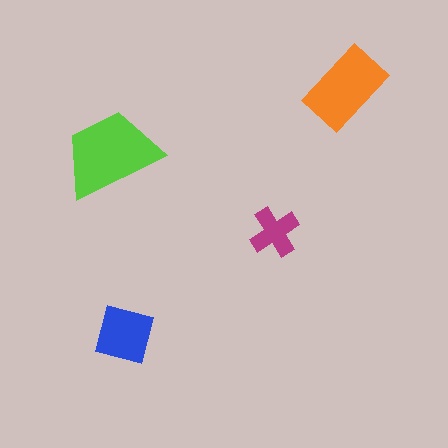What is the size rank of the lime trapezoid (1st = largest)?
1st.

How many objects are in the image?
There are 4 objects in the image.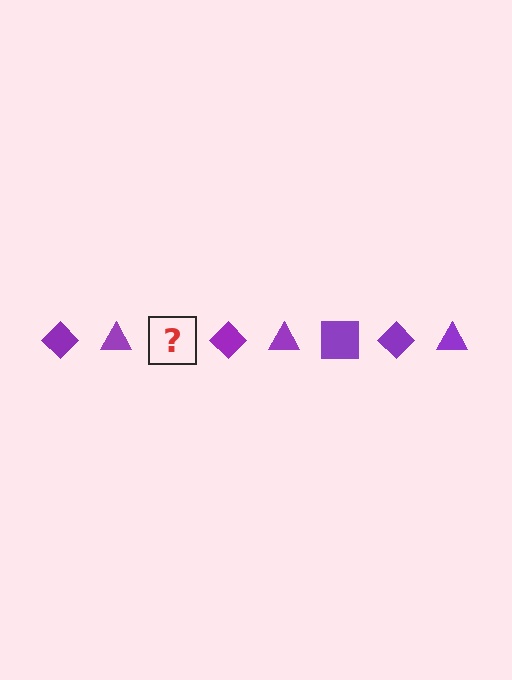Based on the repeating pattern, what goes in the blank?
The blank should be a purple square.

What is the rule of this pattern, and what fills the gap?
The rule is that the pattern cycles through diamond, triangle, square shapes in purple. The gap should be filled with a purple square.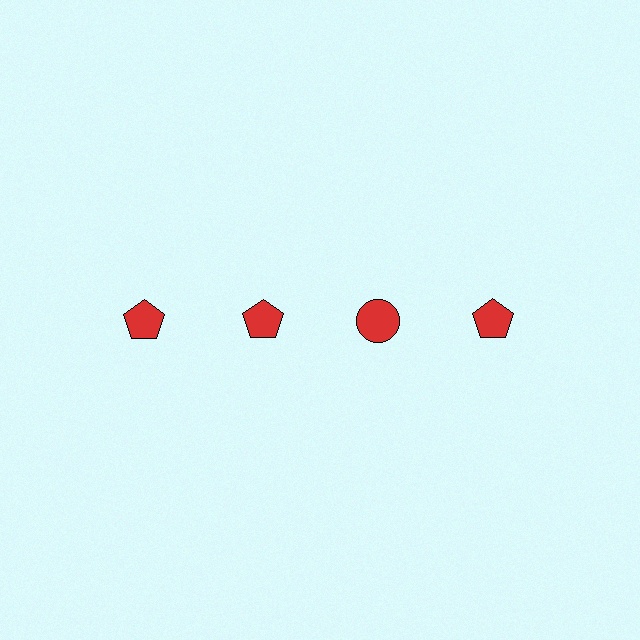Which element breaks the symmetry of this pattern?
The red circle in the top row, center column breaks the symmetry. All other shapes are red pentagons.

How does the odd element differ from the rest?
It has a different shape: circle instead of pentagon.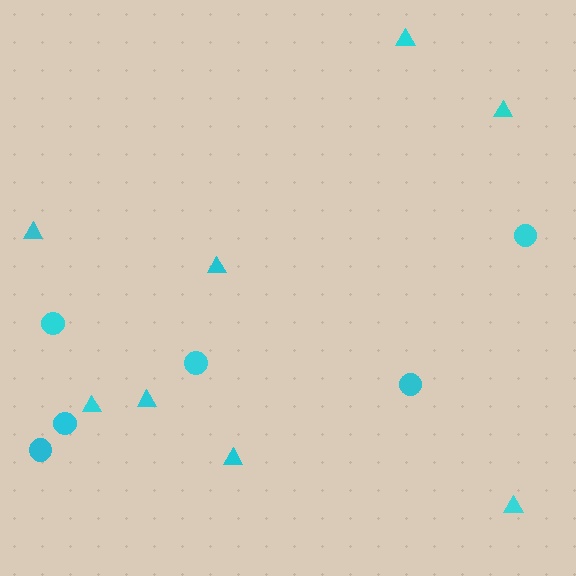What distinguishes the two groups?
There are 2 groups: one group of triangles (8) and one group of circles (6).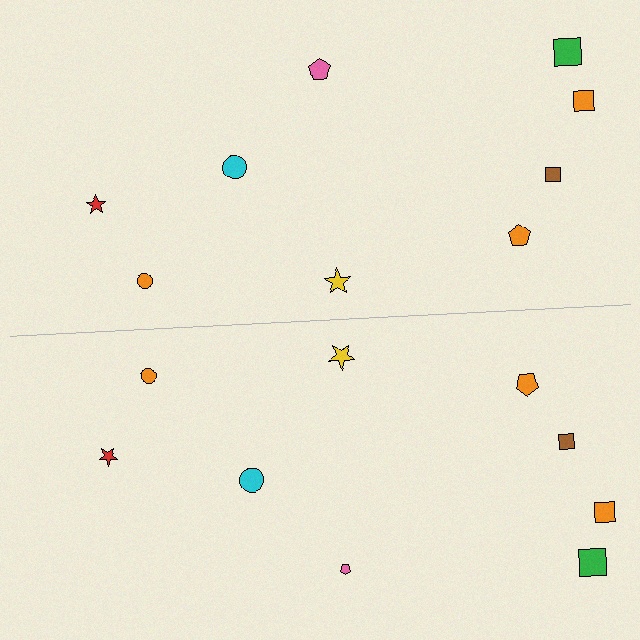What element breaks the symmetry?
The pink pentagon on the bottom side has a different size than its mirror counterpart.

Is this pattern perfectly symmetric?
No, the pattern is not perfectly symmetric. The pink pentagon on the bottom side has a different size than its mirror counterpart.